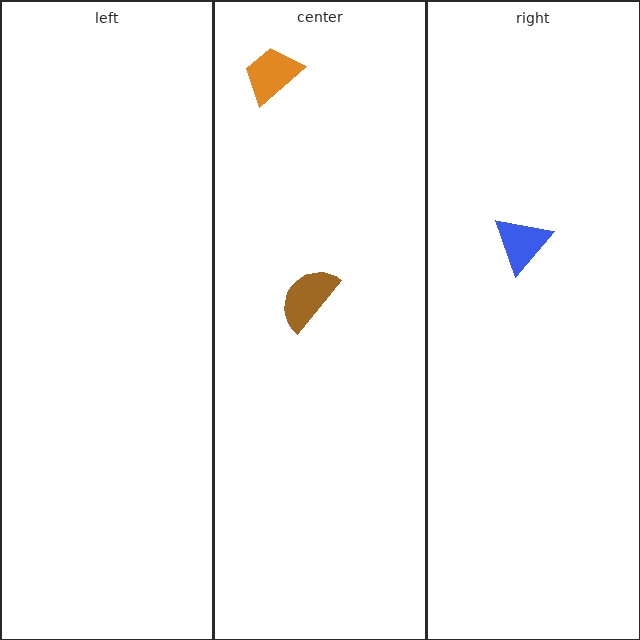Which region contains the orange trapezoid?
The center region.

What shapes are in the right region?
The blue triangle.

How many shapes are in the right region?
1.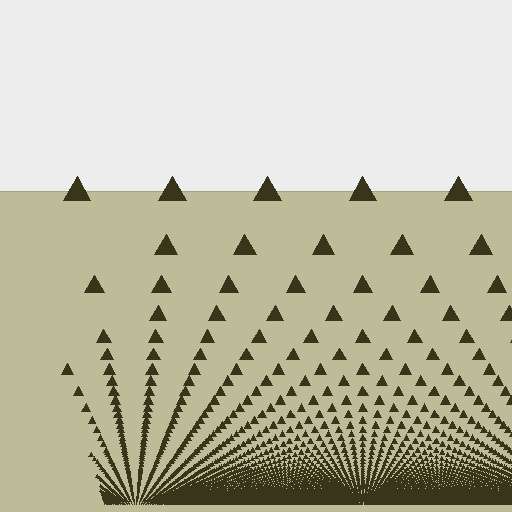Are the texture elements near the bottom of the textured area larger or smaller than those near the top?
Smaller. The gradient is inverted — elements near the bottom are smaller and denser.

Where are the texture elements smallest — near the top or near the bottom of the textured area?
Near the bottom.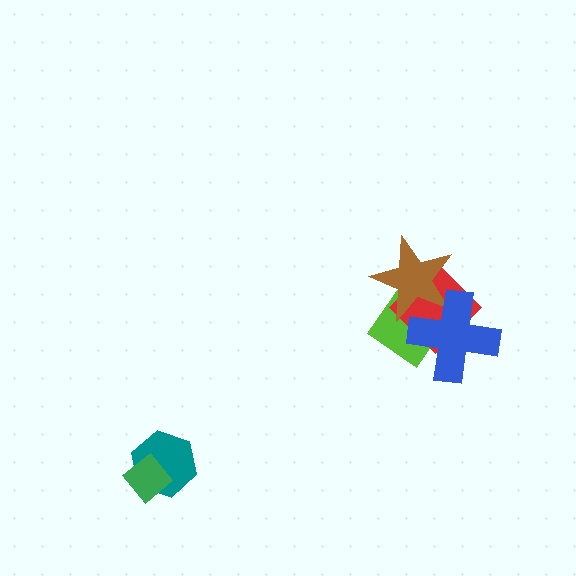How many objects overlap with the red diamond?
3 objects overlap with the red diamond.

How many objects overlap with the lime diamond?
3 objects overlap with the lime diamond.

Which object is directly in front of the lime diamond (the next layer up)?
The red diamond is directly in front of the lime diamond.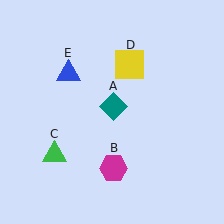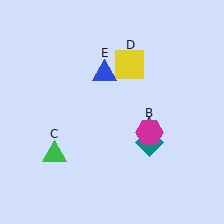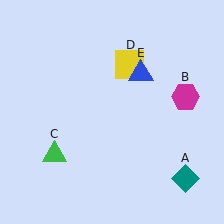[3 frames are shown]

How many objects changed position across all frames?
3 objects changed position: teal diamond (object A), magenta hexagon (object B), blue triangle (object E).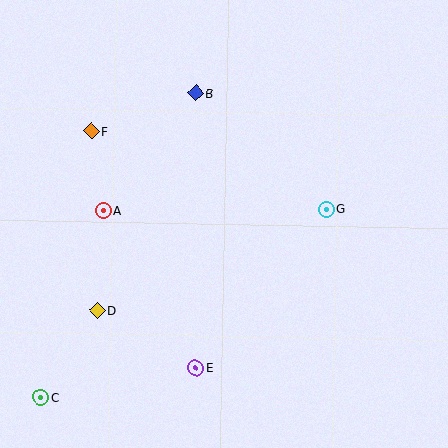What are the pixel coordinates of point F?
Point F is at (91, 131).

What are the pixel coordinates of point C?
Point C is at (41, 397).